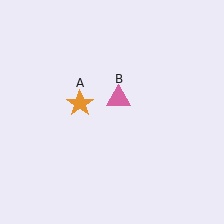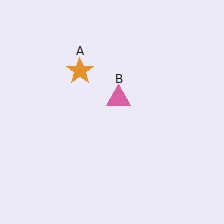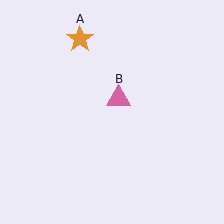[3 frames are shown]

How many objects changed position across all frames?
1 object changed position: orange star (object A).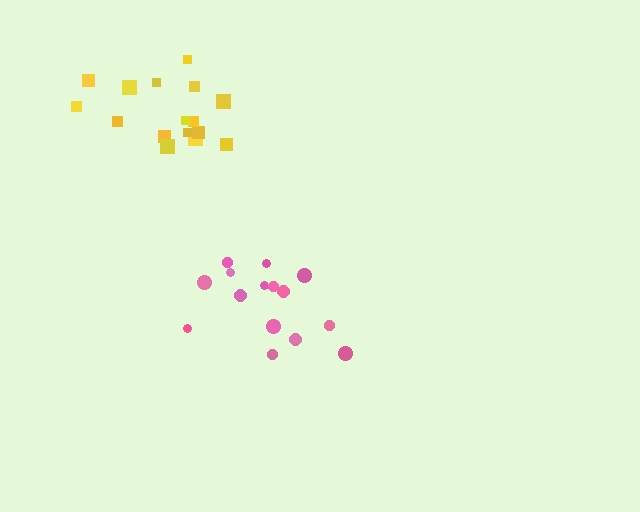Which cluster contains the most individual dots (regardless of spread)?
Yellow (16).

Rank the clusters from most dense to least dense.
yellow, pink.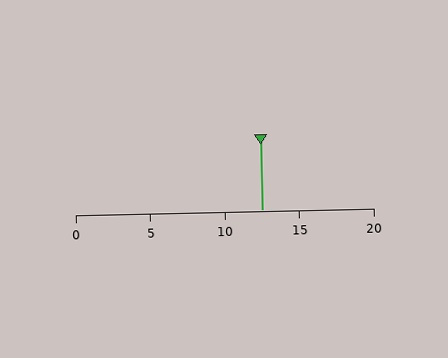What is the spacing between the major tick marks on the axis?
The major ticks are spaced 5 apart.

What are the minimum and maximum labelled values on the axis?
The axis runs from 0 to 20.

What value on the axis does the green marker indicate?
The marker indicates approximately 12.5.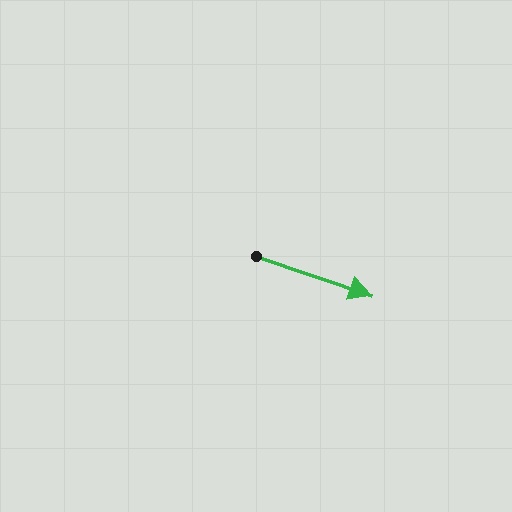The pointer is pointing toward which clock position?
Roughly 4 o'clock.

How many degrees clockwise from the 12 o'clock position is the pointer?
Approximately 109 degrees.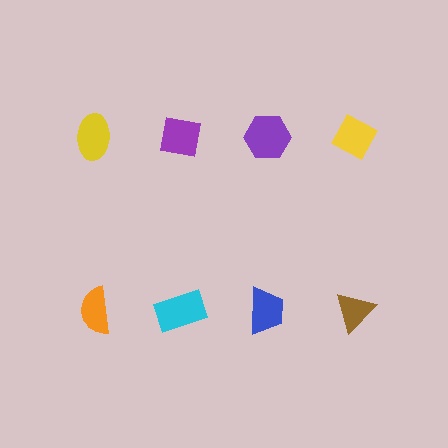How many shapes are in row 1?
4 shapes.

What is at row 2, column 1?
An orange semicircle.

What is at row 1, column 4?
A yellow diamond.